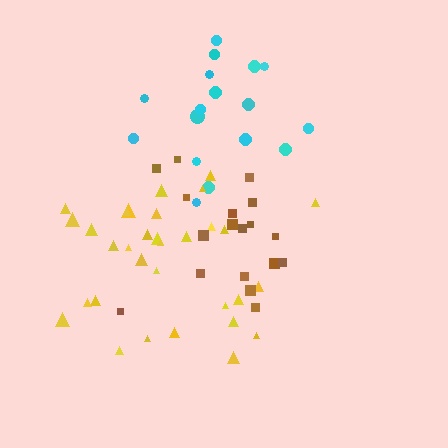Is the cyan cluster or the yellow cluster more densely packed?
Yellow.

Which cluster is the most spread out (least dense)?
Cyan.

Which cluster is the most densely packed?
Yellow.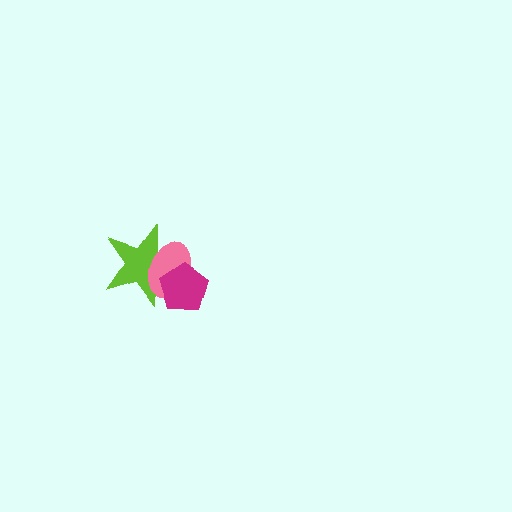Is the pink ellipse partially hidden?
Yes, it is partially covered by another shape.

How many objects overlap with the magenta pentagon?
2 objects overlap with the magenta pentagon.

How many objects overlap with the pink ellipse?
2 objects overlap with the pink ellipse.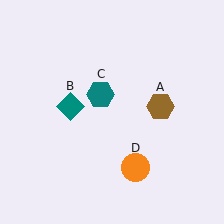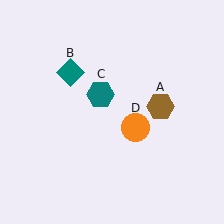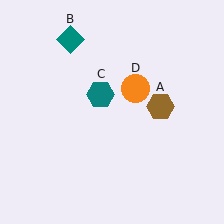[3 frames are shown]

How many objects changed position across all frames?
2 objects changed position: teal diamond (object B), orange circle (object D).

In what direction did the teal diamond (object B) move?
The teal diamond (object B) moved up.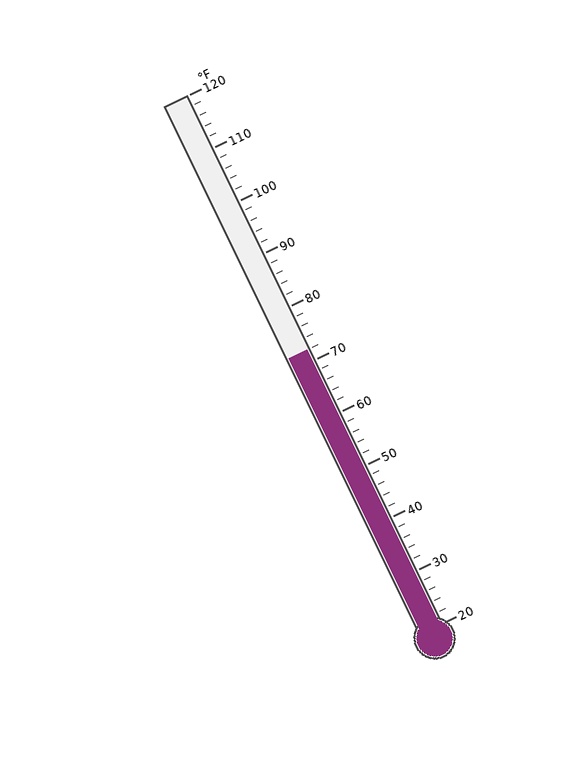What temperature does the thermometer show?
The thermometer shows approximately 72°F.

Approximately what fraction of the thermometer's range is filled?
The thermometer is filled to approximately 50% of its range.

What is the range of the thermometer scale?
The thermometer scale ranges from 20°F to 120°F.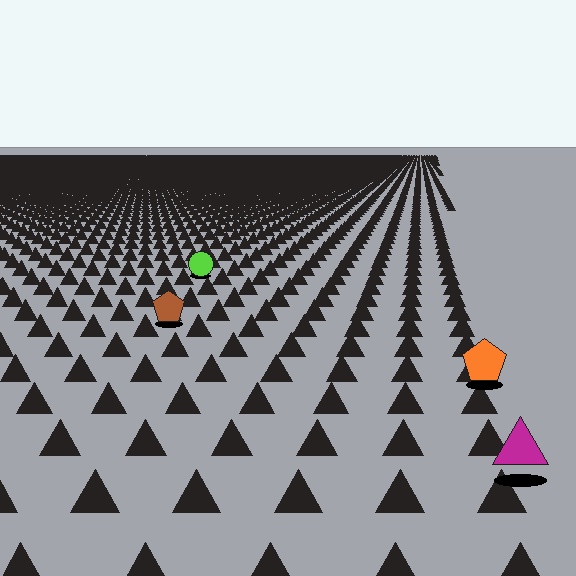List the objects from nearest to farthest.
From nearest to farthest: the magenta triangle, the orange pentagon, the brown pentagon, the lime circle.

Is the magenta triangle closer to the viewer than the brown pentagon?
Yes. The magenta triangle is closer — you can tell from the texture gradient: the ground texture is coarser near it.